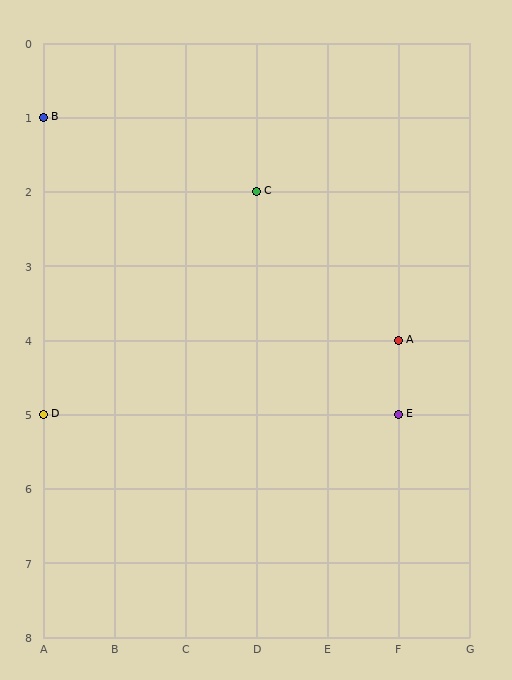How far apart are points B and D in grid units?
Points B and D are 4 rows apart.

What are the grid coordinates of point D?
Point D is at grid coordinates (A, 5).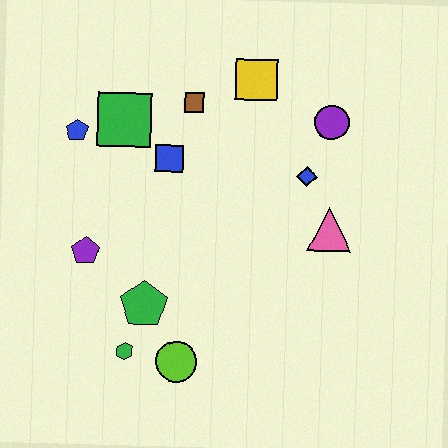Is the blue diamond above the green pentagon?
Yes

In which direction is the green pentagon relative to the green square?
The green pentagon is below the green square.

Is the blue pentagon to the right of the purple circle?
No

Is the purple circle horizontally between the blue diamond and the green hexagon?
No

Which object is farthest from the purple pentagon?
The purple circle is farthest from the purple pentagon.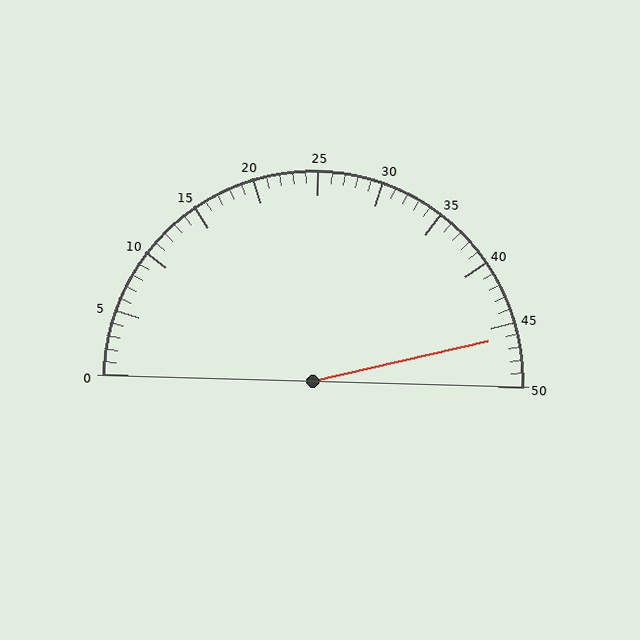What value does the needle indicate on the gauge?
The needle indicates approximately 46.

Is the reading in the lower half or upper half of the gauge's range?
The reading is in the upper half of the range (0 to 50).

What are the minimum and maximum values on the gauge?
The gauge ranges from 0 to 50.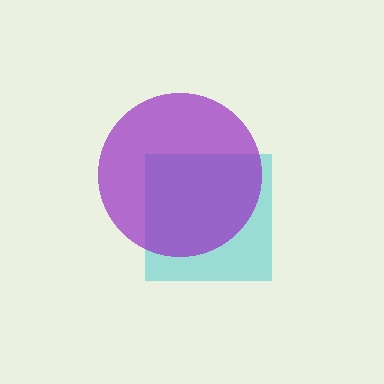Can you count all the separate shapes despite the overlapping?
Yes, there are 2 separate shapes.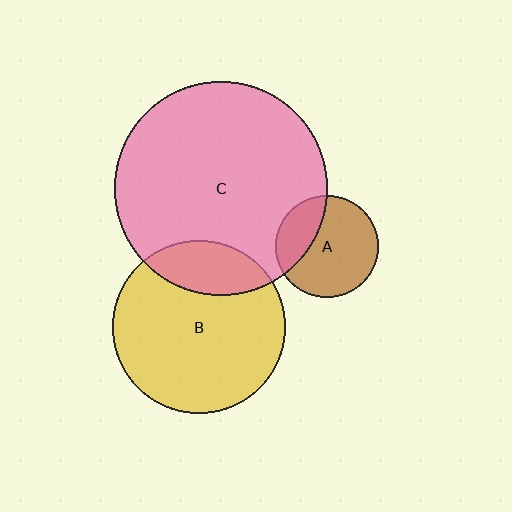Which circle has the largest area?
Circle C (pink).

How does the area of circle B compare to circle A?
Approximately 2.8 times.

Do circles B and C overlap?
Yes.